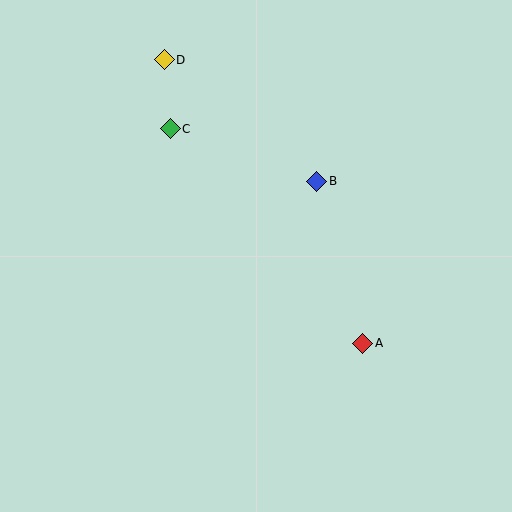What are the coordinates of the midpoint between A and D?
The midpoint between A and D is at (263, 202).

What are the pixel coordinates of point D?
Point D is at (164, 60).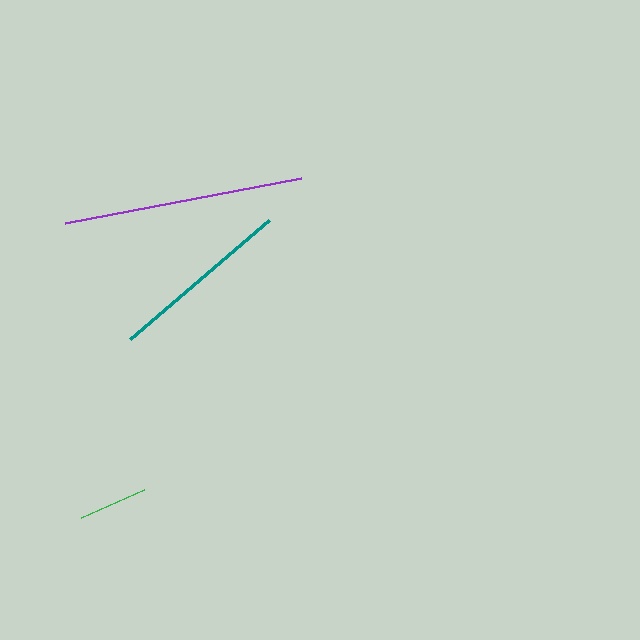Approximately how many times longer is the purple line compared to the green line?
The purple line is approximately 3.5 times the length of the green line.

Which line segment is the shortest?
The green line is the shortest at approximately 69 pixels.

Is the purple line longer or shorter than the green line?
The purple line is longer than the green line.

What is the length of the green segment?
The green segment is approximately 69 pixels long.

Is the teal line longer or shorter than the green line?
The teal line is longer than the green line.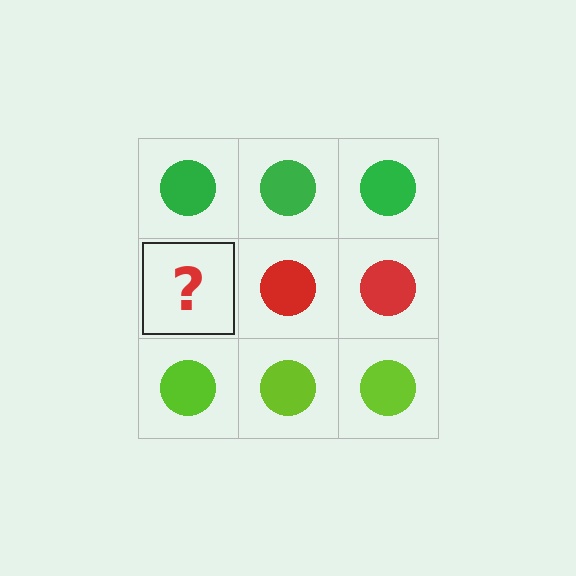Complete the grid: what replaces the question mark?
The question mark should be replaced with a red circle.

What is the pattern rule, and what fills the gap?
The rule is that each row has a consistent color. The gap should be filled with a red circle.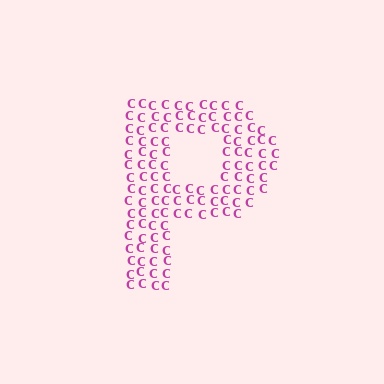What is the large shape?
The large shape is the letter P.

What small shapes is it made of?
It is made of small letter C's.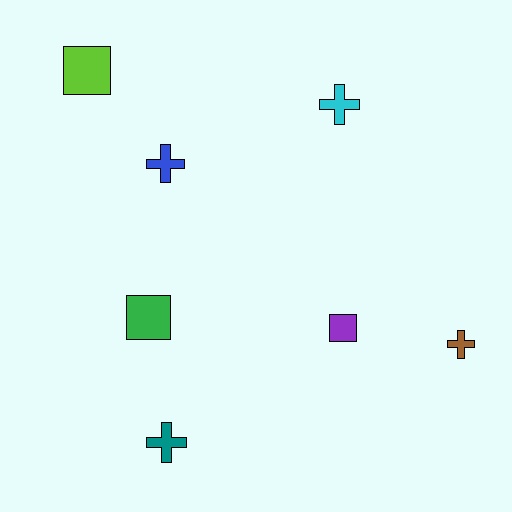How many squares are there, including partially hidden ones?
There are 3 squares.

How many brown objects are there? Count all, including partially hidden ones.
There is 1 brown object.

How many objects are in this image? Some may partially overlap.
There are 7 objects.